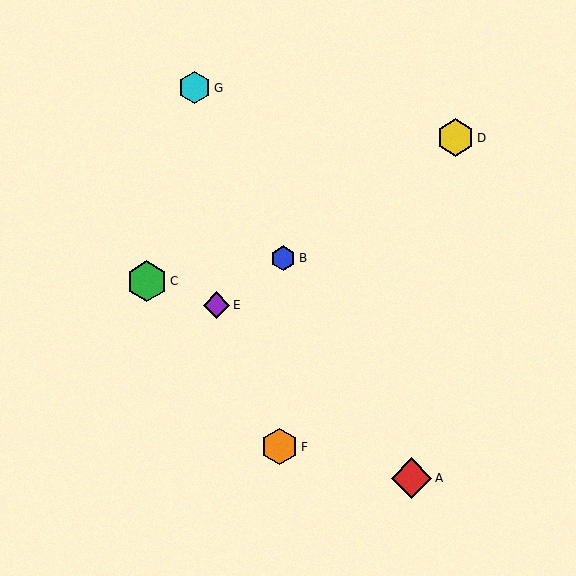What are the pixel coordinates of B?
Object B is at (283, 258).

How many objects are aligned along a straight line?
3 objects (B, D, E) are aligned along a straight line.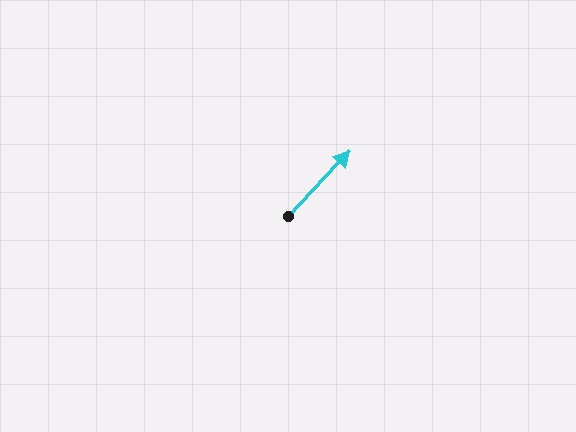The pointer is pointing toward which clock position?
Roughly 1 o'clock.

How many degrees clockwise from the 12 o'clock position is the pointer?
Approximately 43 degrees.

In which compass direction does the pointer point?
Northeast.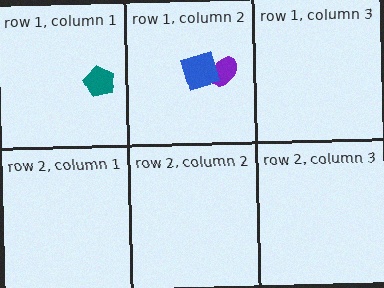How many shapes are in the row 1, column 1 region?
1.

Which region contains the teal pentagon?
The row 1, column 1 region.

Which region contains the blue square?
The row 1, column 2 region.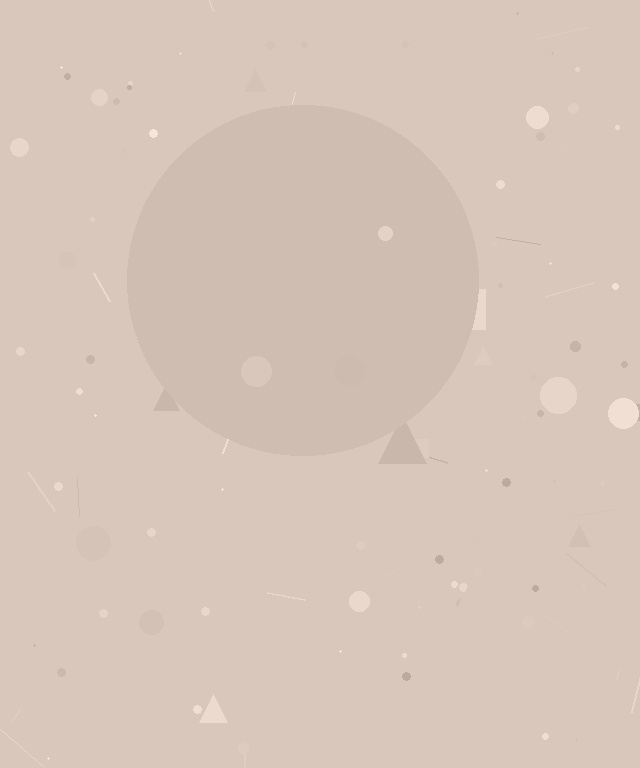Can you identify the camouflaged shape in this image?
The camouflaged shape is a circle.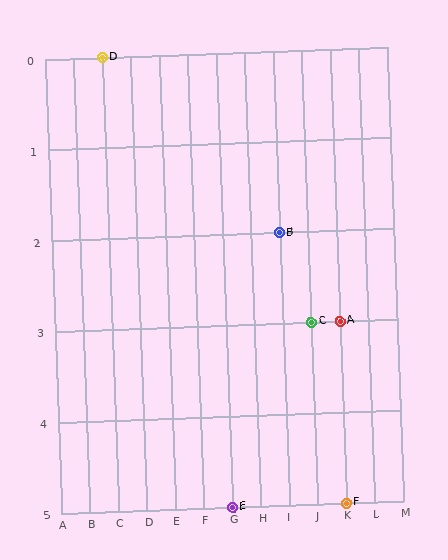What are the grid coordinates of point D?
Point D is at grid coordinates (C, 0).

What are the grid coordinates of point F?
Point F is at grid coordinates (K, 5).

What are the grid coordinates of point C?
Point C is at grid coordinates (J, 3).